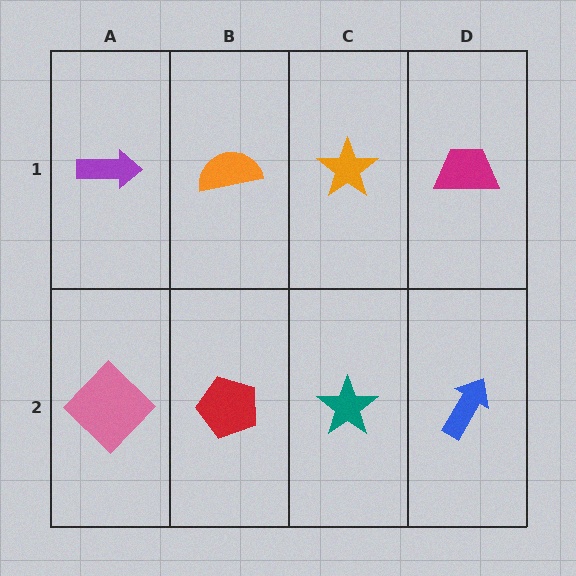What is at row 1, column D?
A magenta trapezoid.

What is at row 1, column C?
An orange star.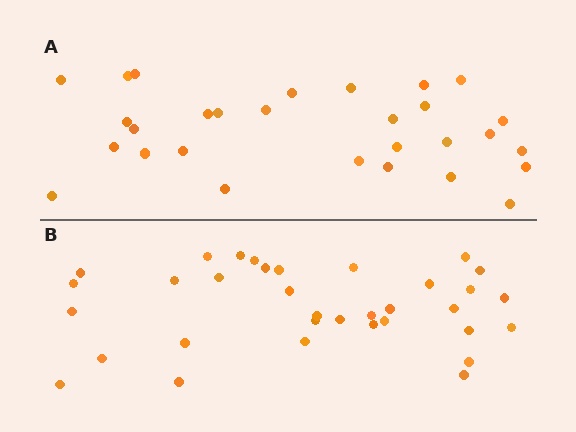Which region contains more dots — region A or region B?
Region B (the bottom region) has more dots.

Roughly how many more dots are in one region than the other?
Region B has about 5 more dots than region A.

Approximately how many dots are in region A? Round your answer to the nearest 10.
About 30 dots. (The exact count is 29, which rounds to 30.)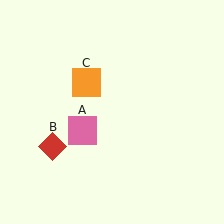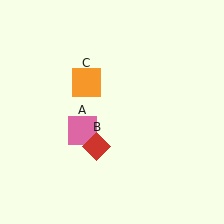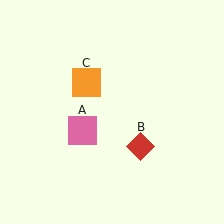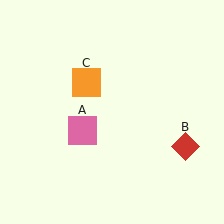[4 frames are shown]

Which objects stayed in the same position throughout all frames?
Pink square (object A) and orange square (object C) remained stationary.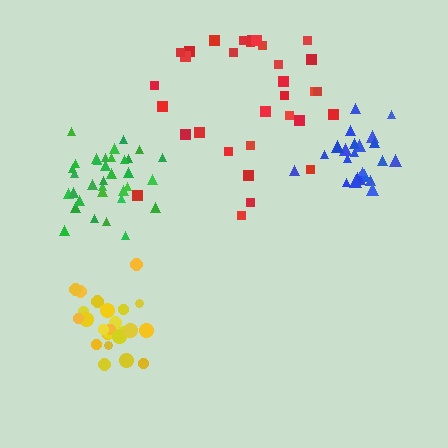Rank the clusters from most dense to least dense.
yellow, blue, green, red.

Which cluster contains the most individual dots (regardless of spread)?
Green (34).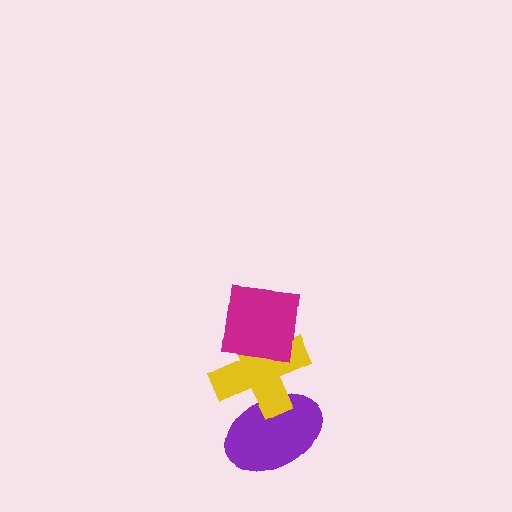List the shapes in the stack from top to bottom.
From top to bottom: the magenta square, the yellow cross, the purple ellipse.